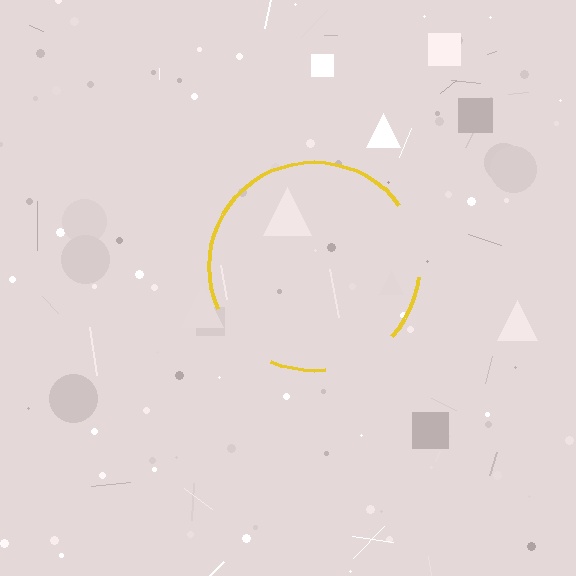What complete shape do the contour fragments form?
The contour fragments form a circle.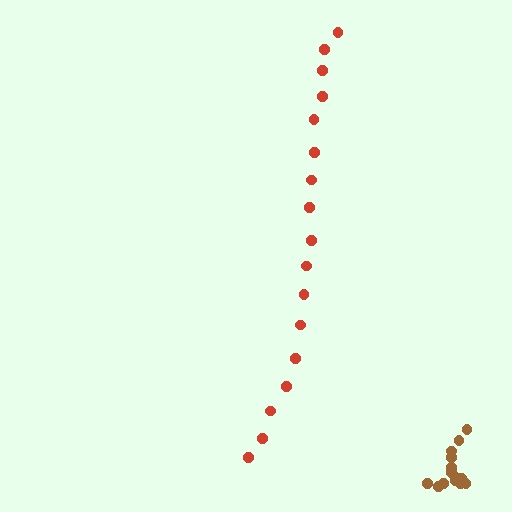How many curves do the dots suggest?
There are 2 distinct paths.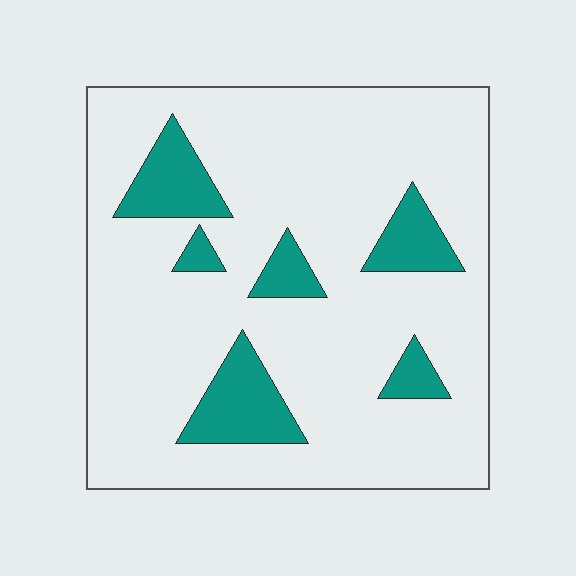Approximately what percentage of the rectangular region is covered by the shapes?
Approximately 15%.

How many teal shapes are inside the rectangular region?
6.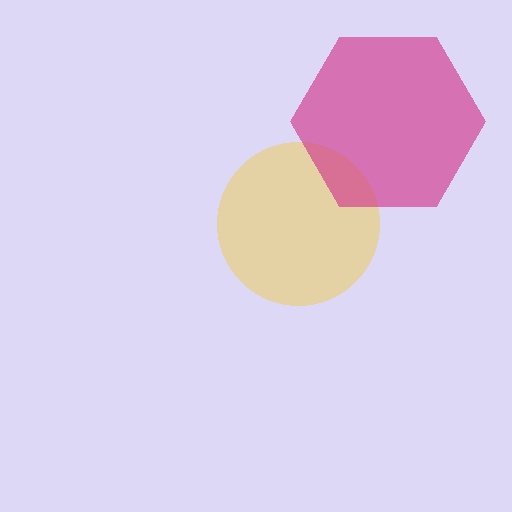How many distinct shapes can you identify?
There are 2 distinct shapes: a yellow circle, a magenta hexagon.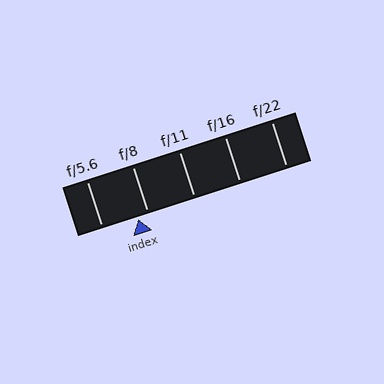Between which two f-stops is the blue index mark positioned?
The index mark is between f/5.6 and f/8.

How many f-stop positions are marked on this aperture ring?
There are 5 f-stop positions marked.